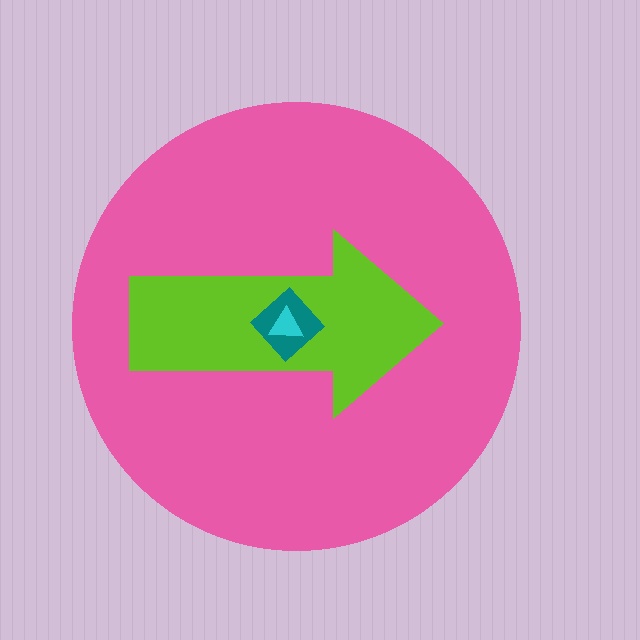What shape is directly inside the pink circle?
The lime arrow.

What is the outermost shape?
The pink circle.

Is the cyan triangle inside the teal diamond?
Yes.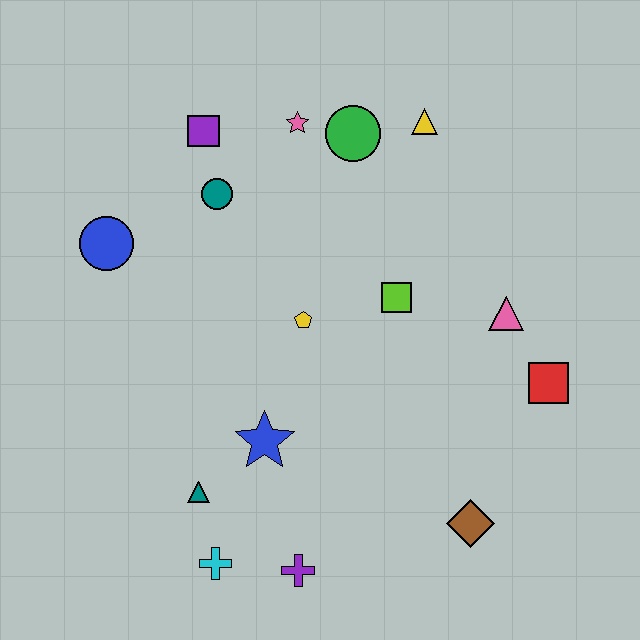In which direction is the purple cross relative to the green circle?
The purple cross is below the green circle.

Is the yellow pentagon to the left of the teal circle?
No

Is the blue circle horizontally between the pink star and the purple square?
No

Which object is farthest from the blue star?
The yellow triangle is farthest from the blue star.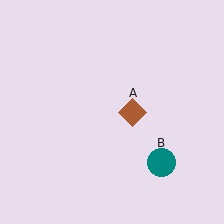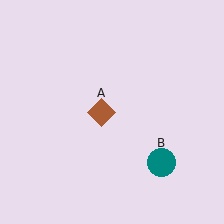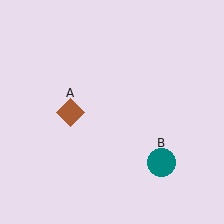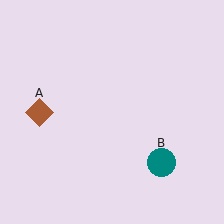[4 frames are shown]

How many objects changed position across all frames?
1 object changed position: brown diamond (object A).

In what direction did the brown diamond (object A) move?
The brown diamond (object A) moved left.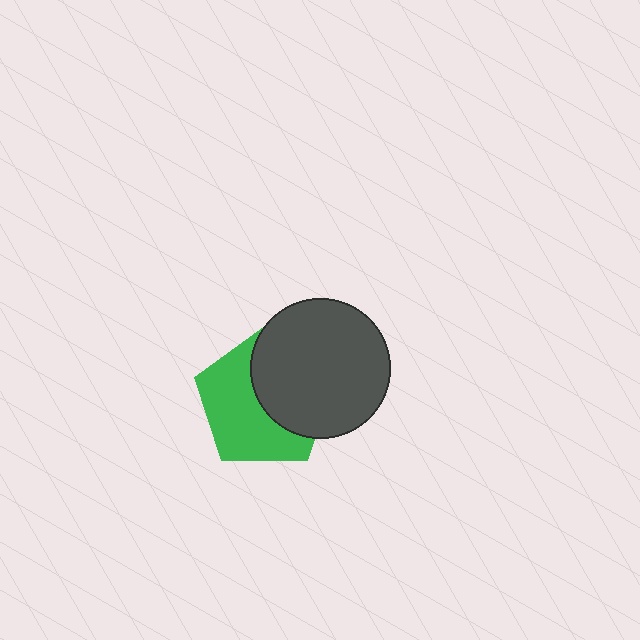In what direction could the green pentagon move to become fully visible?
The green pentagon could move left. That would shift it out from behind the dark gray circle entirely.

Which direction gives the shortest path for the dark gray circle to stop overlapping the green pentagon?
Moving right gives the shortest separation.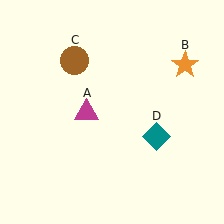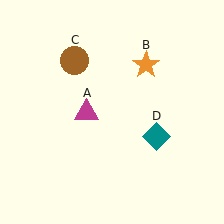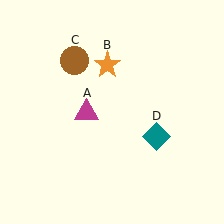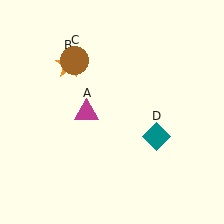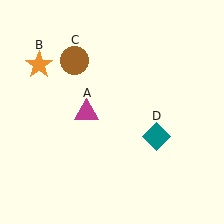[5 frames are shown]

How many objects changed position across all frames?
1 object changed position: orange star (object B).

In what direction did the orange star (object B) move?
The orange star (object B) moved left.